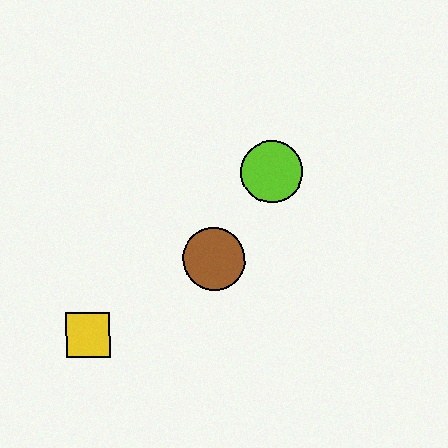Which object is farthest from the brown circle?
The yellow square is farthest from the brown circle.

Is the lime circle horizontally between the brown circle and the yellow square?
No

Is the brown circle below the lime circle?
Yes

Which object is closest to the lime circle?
The brown circle is closest to the lime circle.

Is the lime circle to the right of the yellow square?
Yes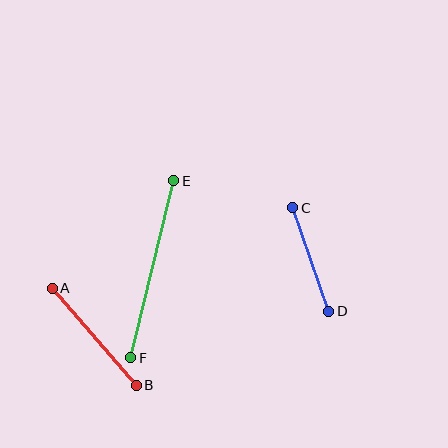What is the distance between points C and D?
The distance is approximately 110 pixels.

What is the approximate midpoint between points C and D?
The midpoint is at approximately (311, 260) pixels.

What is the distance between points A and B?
The distance is approximately 128 pixels.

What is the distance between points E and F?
The distance is approximately 182 pixels.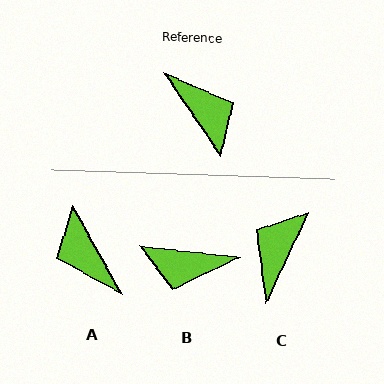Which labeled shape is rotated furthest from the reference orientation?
A, about 175 degrees away.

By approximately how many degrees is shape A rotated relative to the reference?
Approximately 175 degrees counter-clockwise.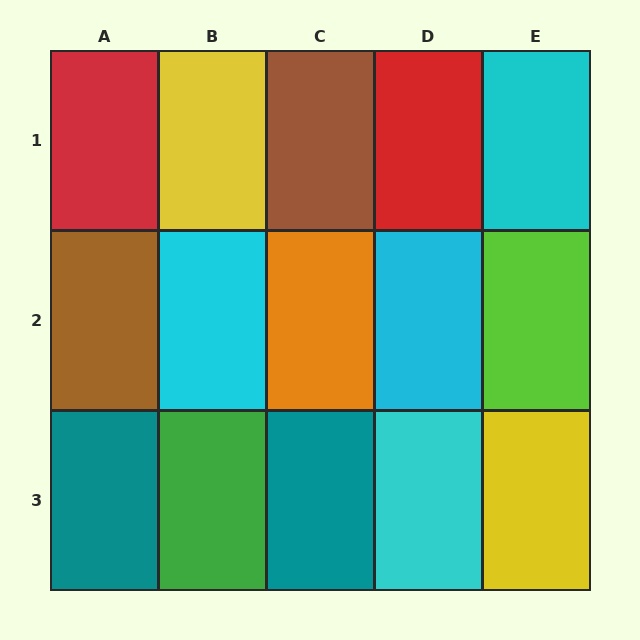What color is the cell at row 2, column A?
Brown.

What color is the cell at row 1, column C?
Brown.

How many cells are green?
1 cell is green.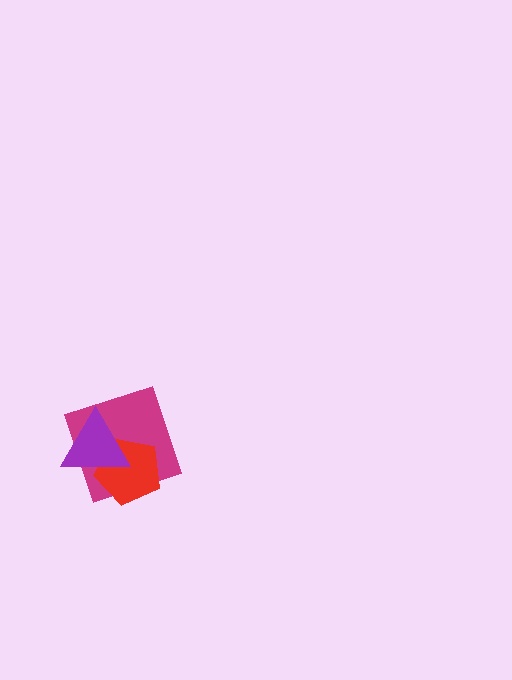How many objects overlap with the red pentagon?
2 objects overlap with the red pentagon.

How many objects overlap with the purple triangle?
2 objects overlap with the purple triangle.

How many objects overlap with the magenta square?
2 objects overlap with the magenta square.